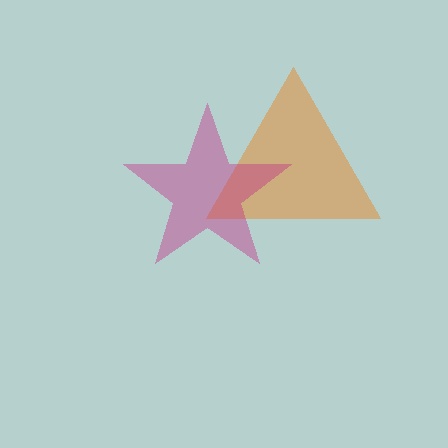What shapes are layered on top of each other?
The layered shapes are: an orange triangle, a magenta star.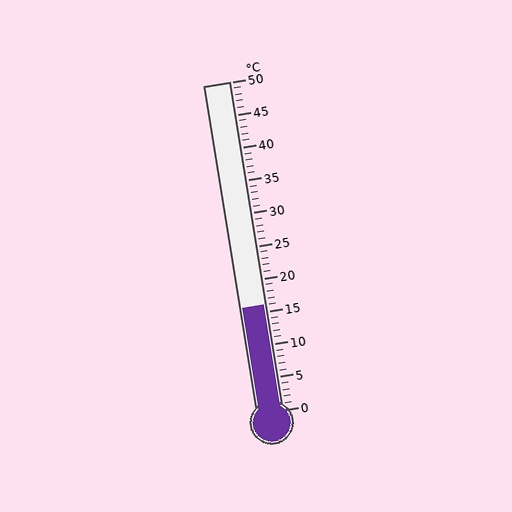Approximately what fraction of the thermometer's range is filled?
The thermometer is filled to approximately 30% of its range.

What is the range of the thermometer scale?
The thermometer scale ranges from 0°C to 50°C.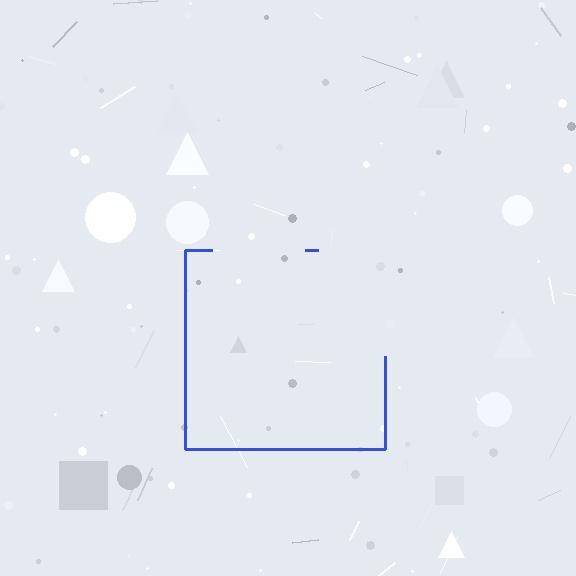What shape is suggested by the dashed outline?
The dashed outline suggests a square.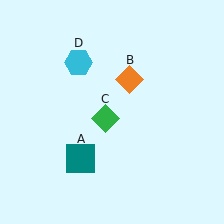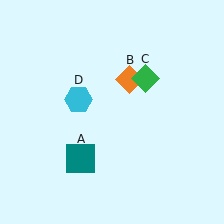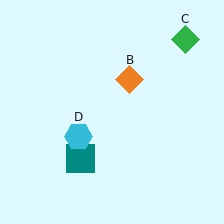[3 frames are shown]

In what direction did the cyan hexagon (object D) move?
The cyan hexagon (object D) moved down.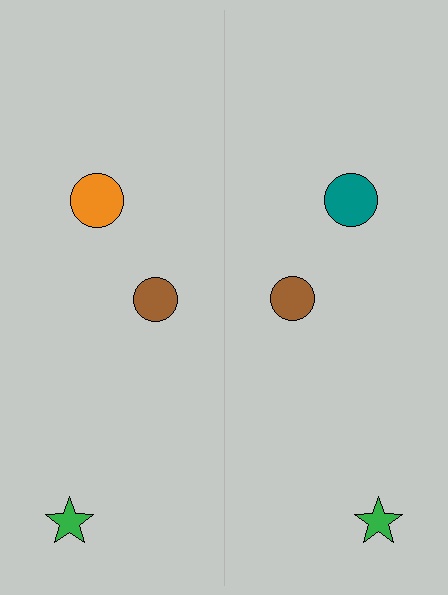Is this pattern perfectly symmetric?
No, the pattern is not perfectly symmetric. The teal circle on the right side breaks the symmetry — its mirror counterpart is orange.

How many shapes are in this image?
There are 6 shapes in this image.